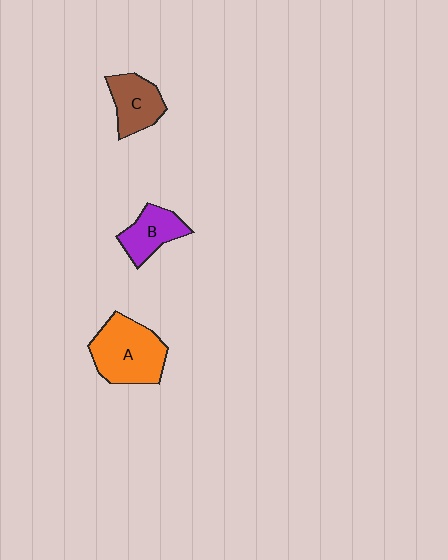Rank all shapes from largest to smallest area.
From largest to smallest: A (orange), C (brown), B (purple).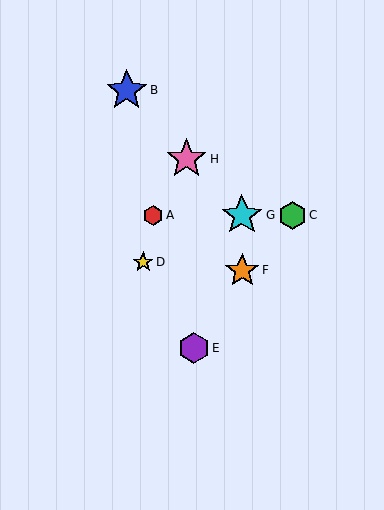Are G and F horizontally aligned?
No, G is at y≈215 and F is at y≈270.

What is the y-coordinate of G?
Object G is at y≈215.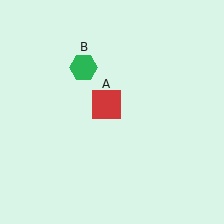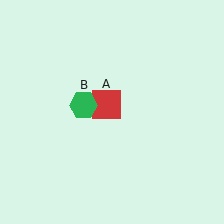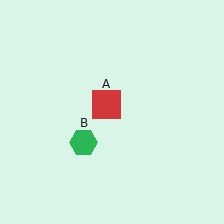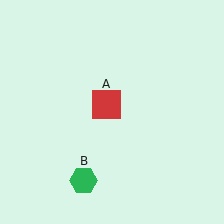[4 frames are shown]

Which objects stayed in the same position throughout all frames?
Red square (object A) remained stationary.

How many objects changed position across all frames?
1 object changed position: green hexagon (object B).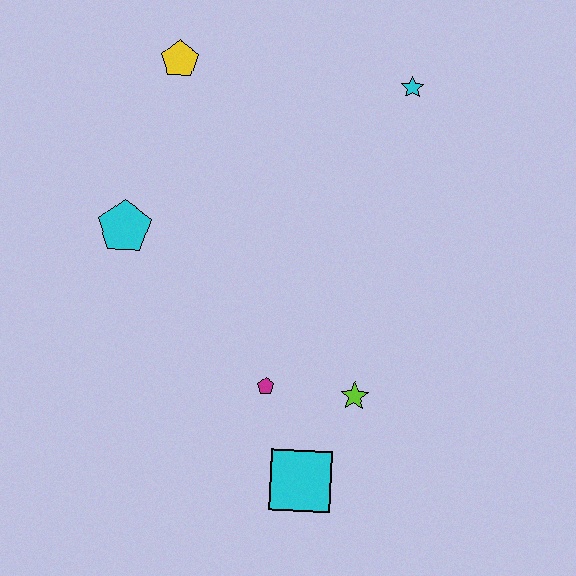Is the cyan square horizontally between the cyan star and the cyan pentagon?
Yes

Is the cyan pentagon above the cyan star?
No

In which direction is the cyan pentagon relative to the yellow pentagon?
The cyan pentagon is below the yellow pentagon.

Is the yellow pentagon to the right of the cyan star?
No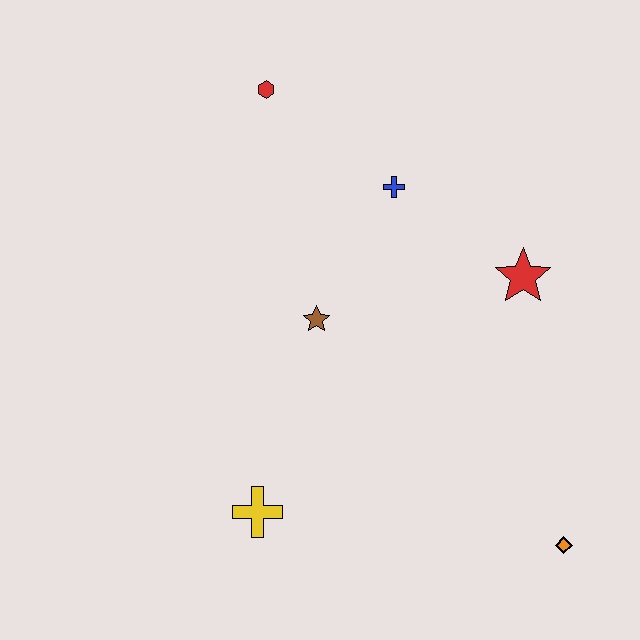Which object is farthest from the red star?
The yellow cross is farthest from the red star.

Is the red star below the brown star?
No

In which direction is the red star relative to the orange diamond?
The red star is above the orange diamond.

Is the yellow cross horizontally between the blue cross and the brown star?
No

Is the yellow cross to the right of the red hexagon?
No